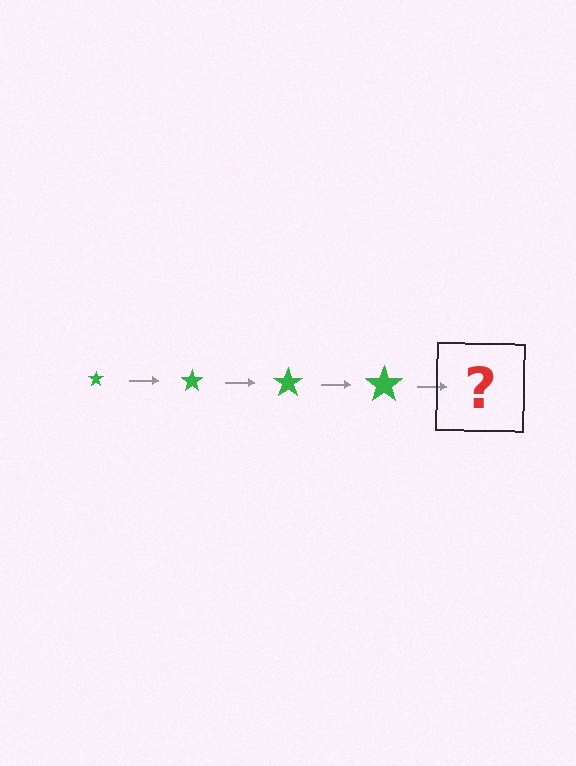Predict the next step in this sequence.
The next step is a green star, larger than the previous one.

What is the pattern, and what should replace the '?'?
The pattern is that the star gets progressively larger each step. The '?' should be a green star, larger than the previous one.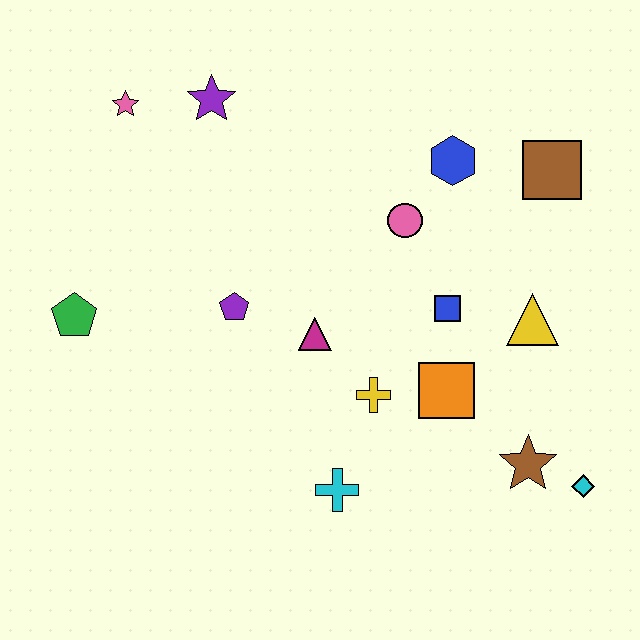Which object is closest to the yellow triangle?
The blue square is closest to the yellow triangle.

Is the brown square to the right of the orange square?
Yes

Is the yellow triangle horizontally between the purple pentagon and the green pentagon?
No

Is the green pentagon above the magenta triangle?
Yes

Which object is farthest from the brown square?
The green pentagon is farthest from the brown square.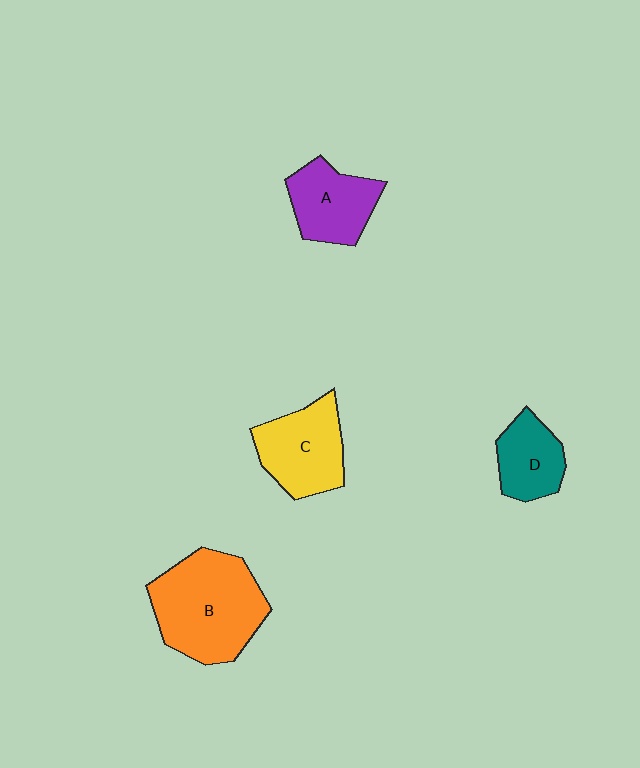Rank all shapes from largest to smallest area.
From largest to smallest: B (orange), C (yellow), A (purple), D (teal).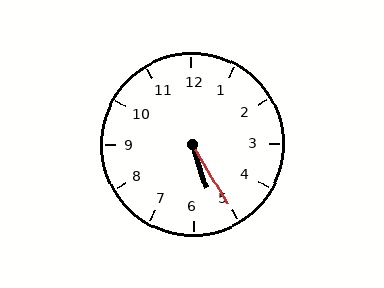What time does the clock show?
5:25.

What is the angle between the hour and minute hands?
Approximately 12 degrees.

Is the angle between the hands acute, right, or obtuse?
It is acute.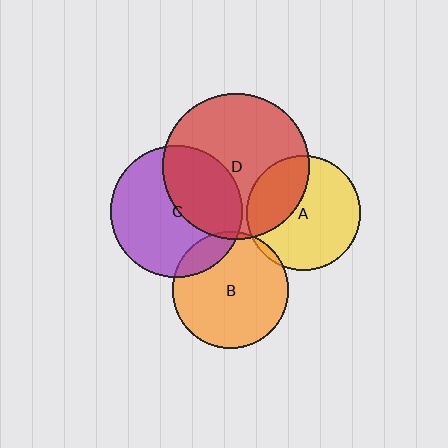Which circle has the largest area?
Circle D (red).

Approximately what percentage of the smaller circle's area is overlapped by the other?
Approximately 5%.